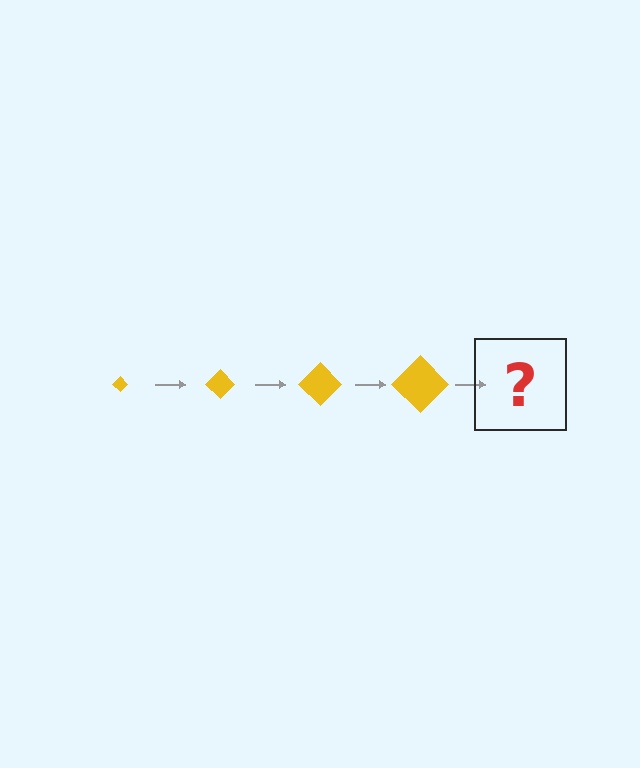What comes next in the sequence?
The next element should be a yellow diamond, larger than the previous one.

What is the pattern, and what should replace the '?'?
The pattern is that the diamond gets progressively larger each step. The '?' should be a yellow diamond, larger than the previous one.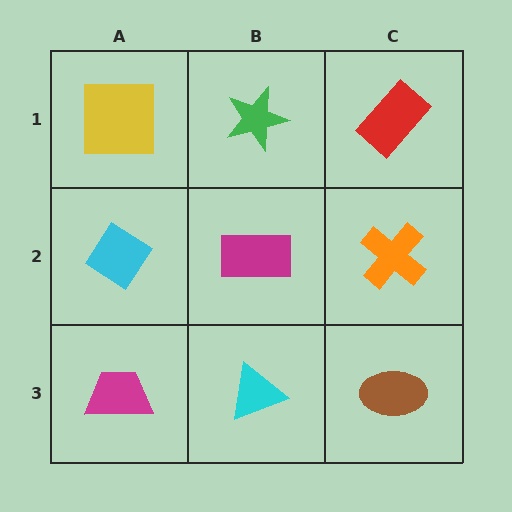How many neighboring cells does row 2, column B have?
4.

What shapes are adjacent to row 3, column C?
An orange cross (row 2, column C), a cyan triangle (row 3, column B).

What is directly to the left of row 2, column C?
A magenta rectangle.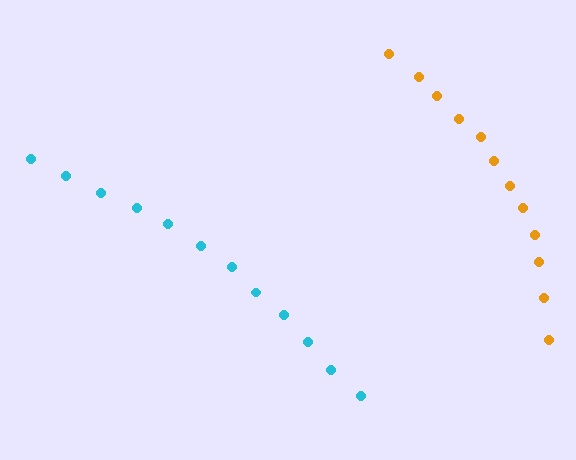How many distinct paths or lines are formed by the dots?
There are 2 distinct paths.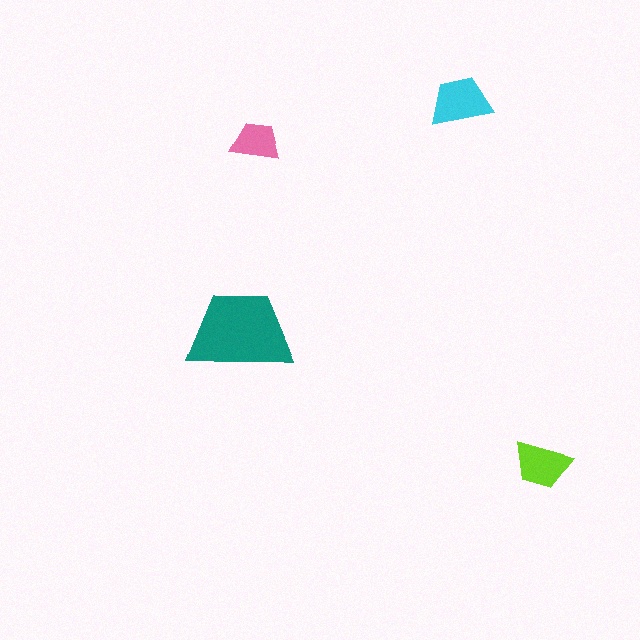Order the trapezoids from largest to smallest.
the teal one, the cyan one, the lime one, the pink one.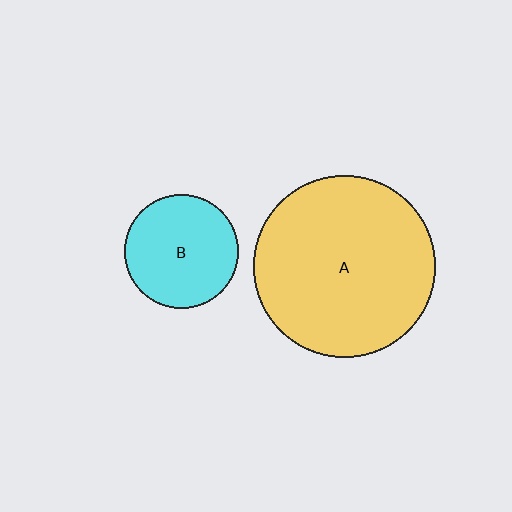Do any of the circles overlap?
No, none of the circles overlap.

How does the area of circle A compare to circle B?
Approximately 2.5 times.